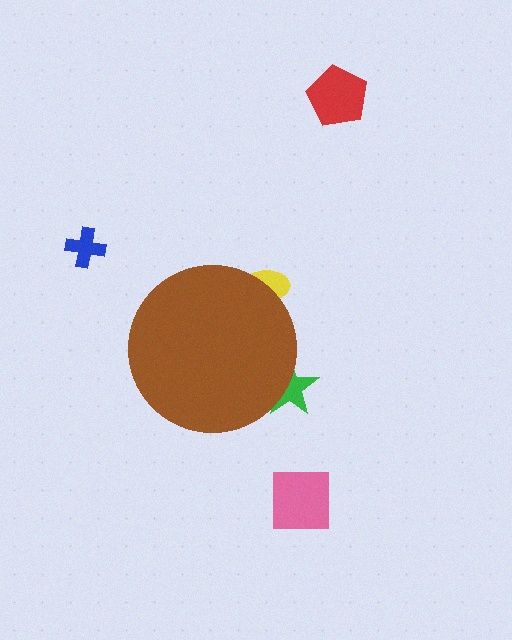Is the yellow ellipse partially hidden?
Yes, the yellow ellipse is partially hidden behind the brown circle.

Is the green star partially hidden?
Yes, the green star is partially hidden behind the brown circle.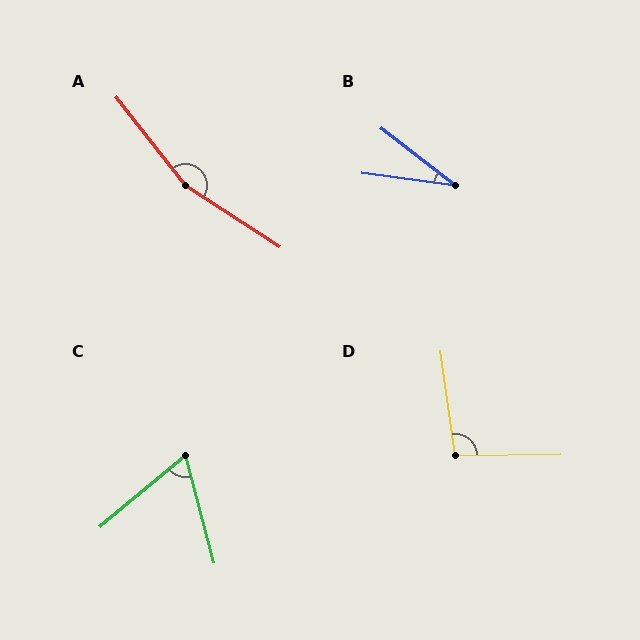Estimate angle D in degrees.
Approximately 97 degrees.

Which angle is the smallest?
B, at approximately 30 degrees.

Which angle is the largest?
A, at approximately 161 degrees.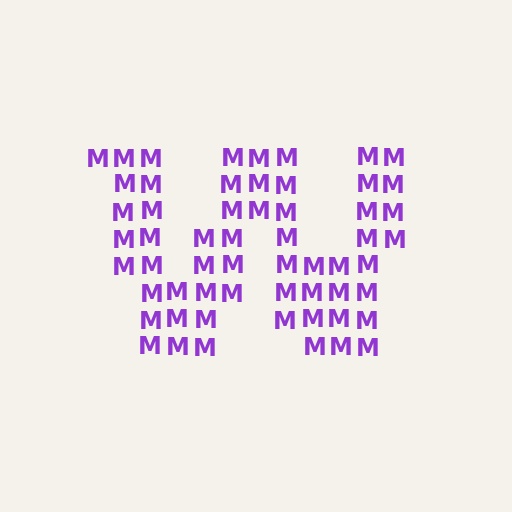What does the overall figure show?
The overall figure shows the letter W.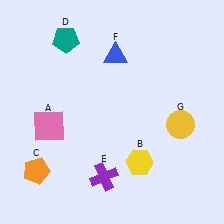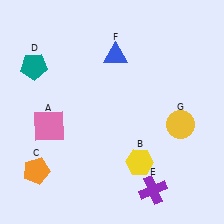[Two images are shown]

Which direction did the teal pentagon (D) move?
The teal pentagon (D) moved left.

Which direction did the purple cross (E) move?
The purple cross (E) moved right.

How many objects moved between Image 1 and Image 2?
2 objects moved between the two images.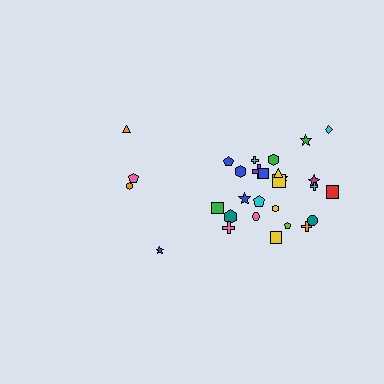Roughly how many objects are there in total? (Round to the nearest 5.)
Roughly 30 objects in total.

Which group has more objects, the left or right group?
The right group.